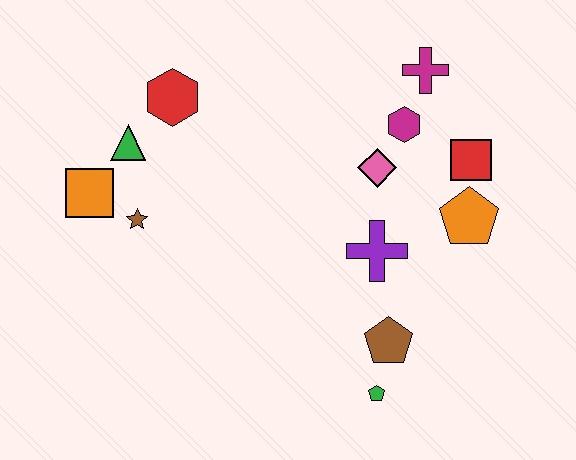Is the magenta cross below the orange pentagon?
No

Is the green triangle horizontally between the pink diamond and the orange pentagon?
No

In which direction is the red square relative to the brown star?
The red square is to the right of the brown star.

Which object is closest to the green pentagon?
The brown pentagon is closest to the green pentagon.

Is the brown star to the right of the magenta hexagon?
No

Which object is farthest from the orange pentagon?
The orange square is farthest from the orange pentagon.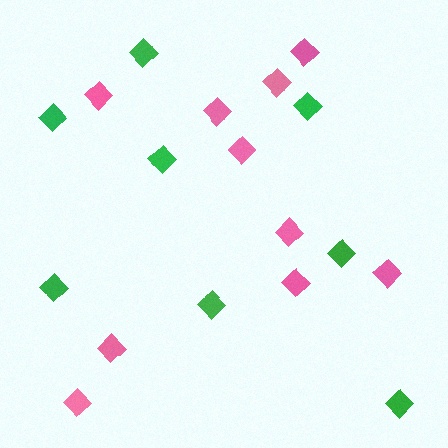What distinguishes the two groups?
There are 2 groups: one group of pink diamonds (10) and one group of green diamonds (8).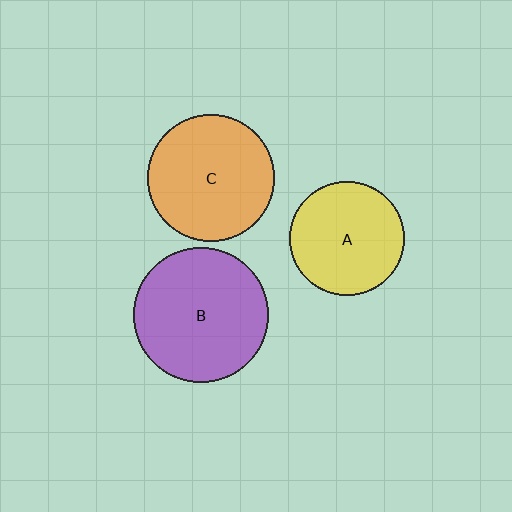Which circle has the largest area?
Circle B (purple).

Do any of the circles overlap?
No, none of the circles overlap.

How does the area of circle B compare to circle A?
Approximately 1.4 times.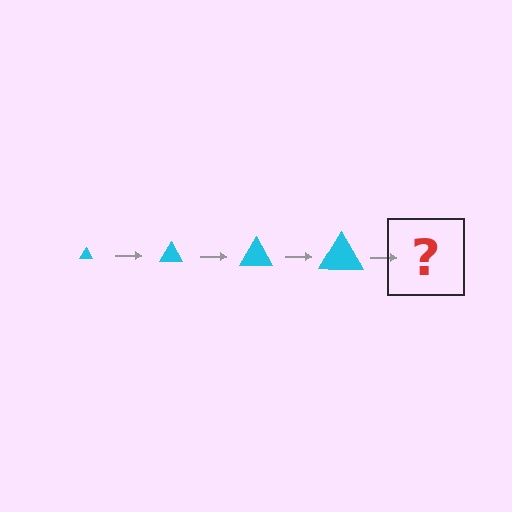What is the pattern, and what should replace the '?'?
The pattern is that the triangle gets progressively larger each step. The '?' should be a cyan triangle, larger than the previous one.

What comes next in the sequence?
The next element should be a cyan triangle, larger than the previous one.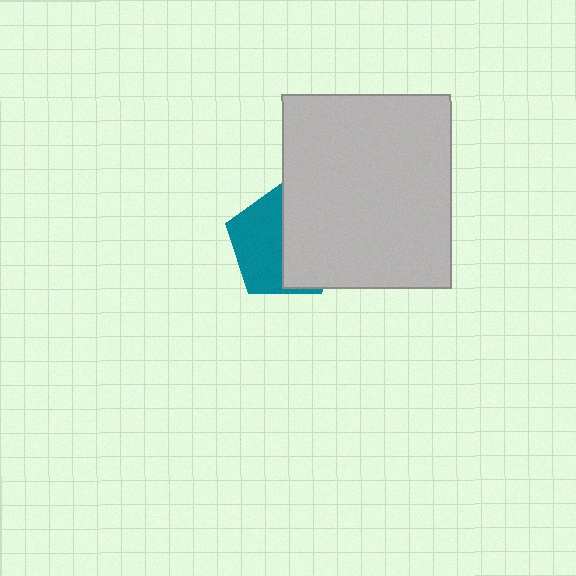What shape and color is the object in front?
The object in front is a light gray rectangle.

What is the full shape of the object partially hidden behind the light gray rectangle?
The partially hidden object is a teal pentagon.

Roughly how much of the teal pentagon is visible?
About half of it is visible (roughly 47%).